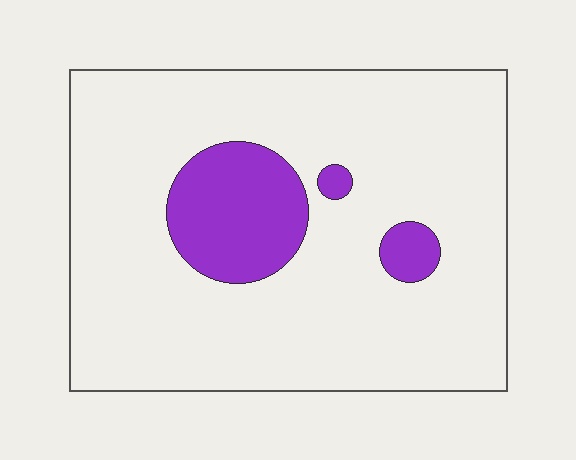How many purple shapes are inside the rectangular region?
3.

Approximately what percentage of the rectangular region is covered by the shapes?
Approximately 15%.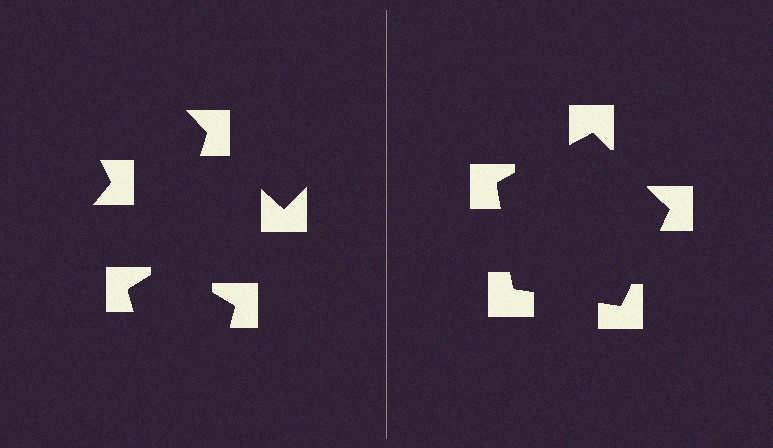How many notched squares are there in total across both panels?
10 — 5 on each side.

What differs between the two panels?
The notched squares are positioned identically on both sides; only the wedge orientations differ. On the right they align to a pentagon; on the left they are misaligned.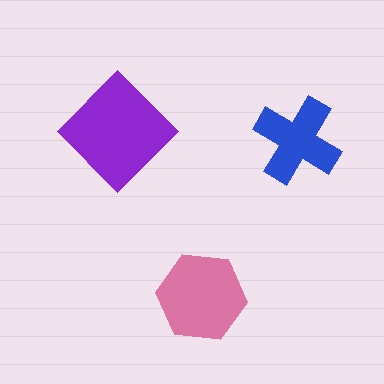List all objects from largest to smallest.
The purple diamond, the pink hexagon, the blue cross.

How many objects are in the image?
There are 3 objects in the image.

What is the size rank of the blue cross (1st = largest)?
3rd.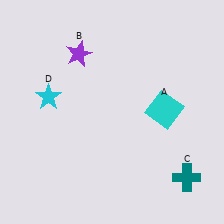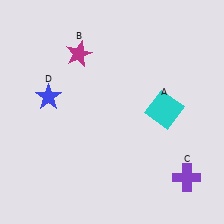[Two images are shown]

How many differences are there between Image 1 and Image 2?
There are 3 differences between the two images.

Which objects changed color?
B changed from purple to magenta. C changed from teal to purple. D changed from cyan to blue.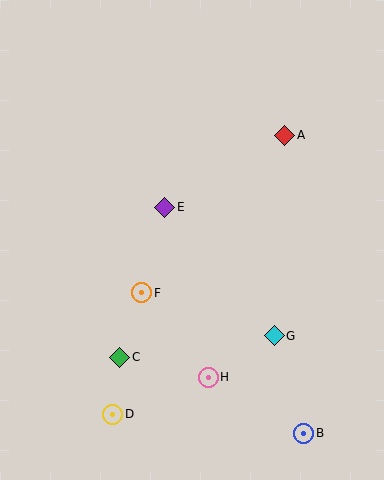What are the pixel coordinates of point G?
Point G is at (274, 336).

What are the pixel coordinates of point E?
Point E is at (165, 207).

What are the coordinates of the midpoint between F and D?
The midpoint between F and D is at (127, 354).